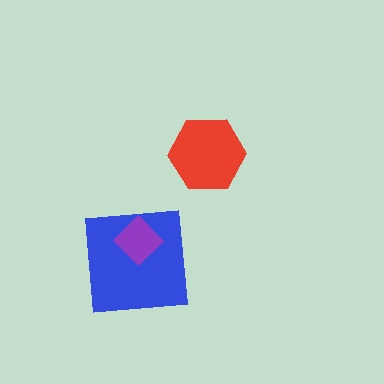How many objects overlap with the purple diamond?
1 object overlaps with the purple diamond.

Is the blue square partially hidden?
Yes, it is partially covered by another shape.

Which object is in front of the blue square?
The purple diamond is in front of the blue square.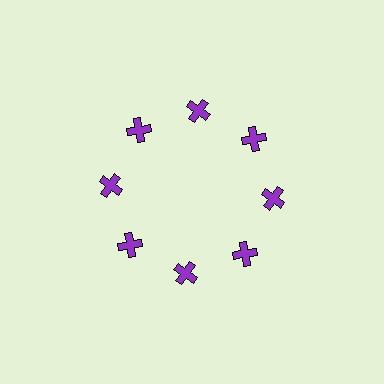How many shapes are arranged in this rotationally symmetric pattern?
There are 8 shapes, arranged in 8 groups of 1.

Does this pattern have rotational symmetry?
Yes, this pattern has 8-fold rotational symmetry. It looks the same after rotating 45 degrees around the center.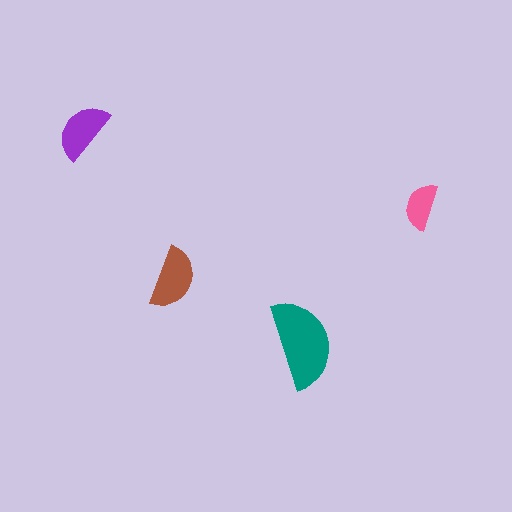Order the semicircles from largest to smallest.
the teal one, the brown one, the purple one, the pink one.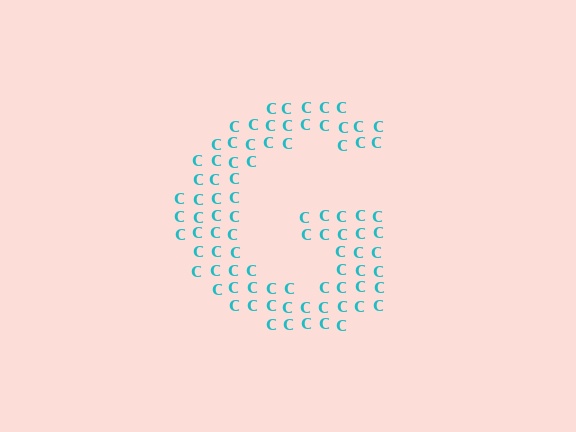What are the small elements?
The small elements are letter C's.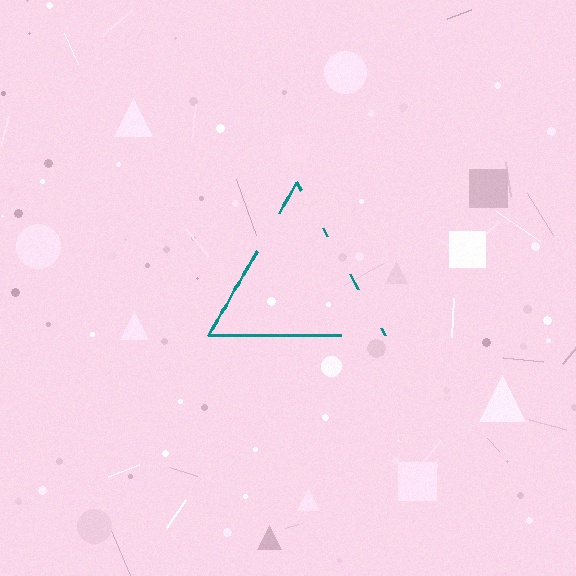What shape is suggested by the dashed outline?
The dashed outline suggests a triangle.